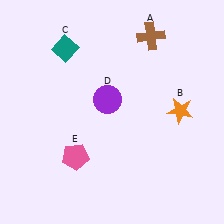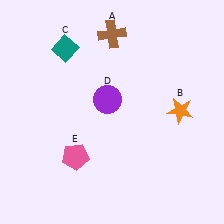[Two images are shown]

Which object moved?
The brown cross (A) moved left.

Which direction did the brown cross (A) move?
The brown cross (A) moved left.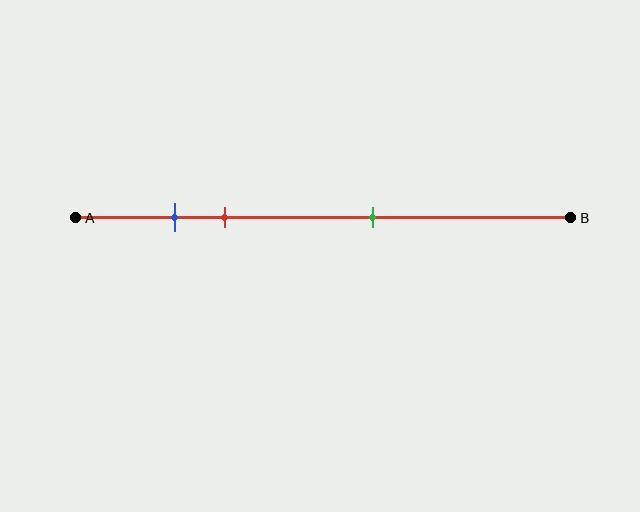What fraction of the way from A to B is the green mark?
The green mark is approximately 60% (0.6) of the way from A to B.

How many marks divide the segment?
There are 3 marks dividing the segment.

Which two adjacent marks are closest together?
The blue and red marks are the closest adjacent pair.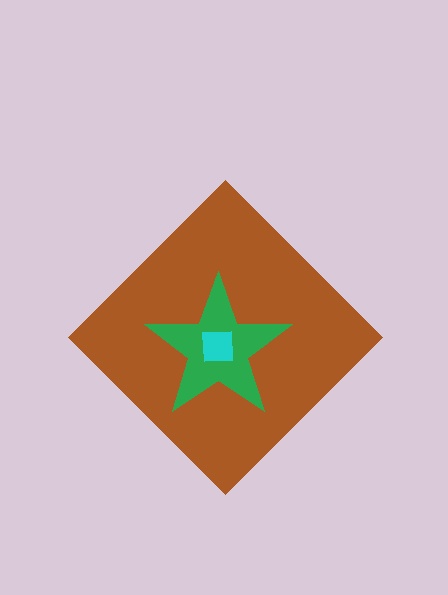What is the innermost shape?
The cyan square.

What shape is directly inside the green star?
The cyan square.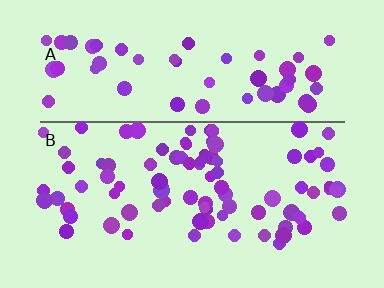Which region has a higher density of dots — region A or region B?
B (the bottom).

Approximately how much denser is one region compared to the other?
Approximately 1.5× — region B over region A.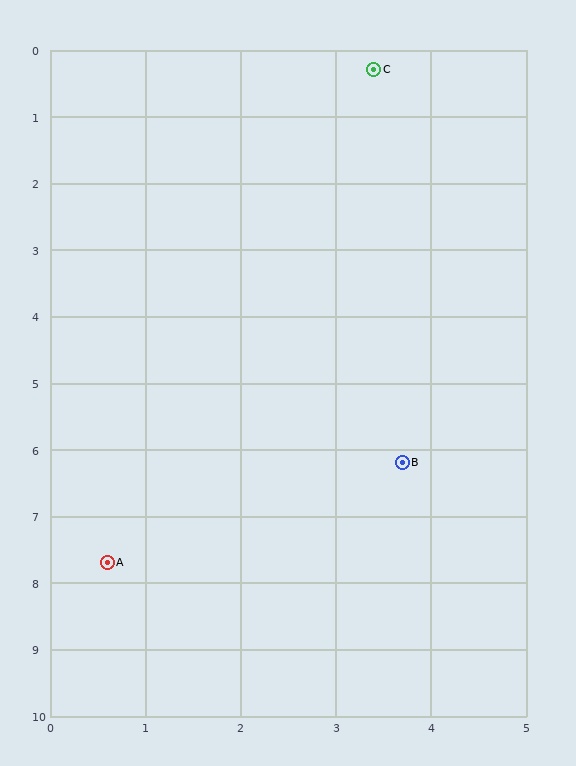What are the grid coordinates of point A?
Point A is at approximately (0.6, 7.7).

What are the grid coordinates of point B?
Point B is at approximately (3.7, 6.2).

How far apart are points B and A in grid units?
Points B and A are about 3.4 grid units apart.